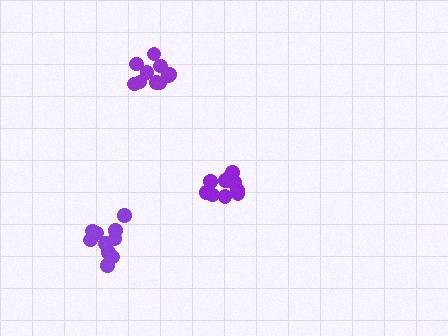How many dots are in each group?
Group 1: 12 dots, Group 2: 10 dots, Group 3: 10 dots (32 total).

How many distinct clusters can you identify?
There are 3 distinct clusters.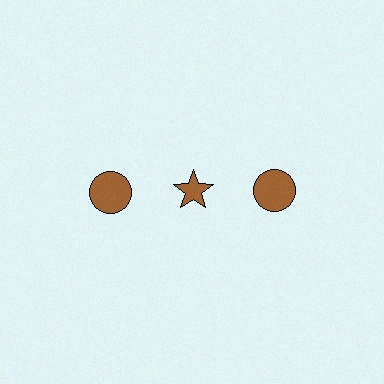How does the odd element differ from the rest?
It has a different shape: star instead of circle.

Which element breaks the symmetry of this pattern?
The brown star in the top row, second from left column breaks the symmetry. All other shapes are brown circles.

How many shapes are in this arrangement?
There are 3 shapes arranged in a grid pattern.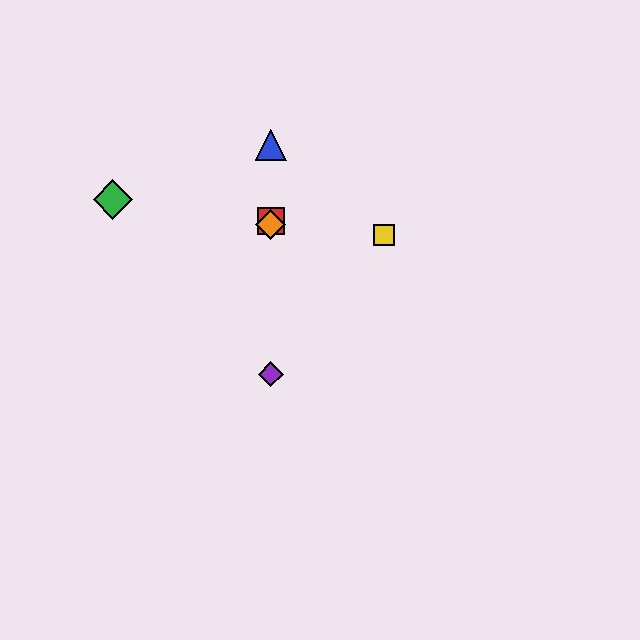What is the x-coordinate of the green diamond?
The green diamond is at x≈113.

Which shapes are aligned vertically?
The red square, the blue triangle, the purple diamond, the orange diamond are aligned vertically.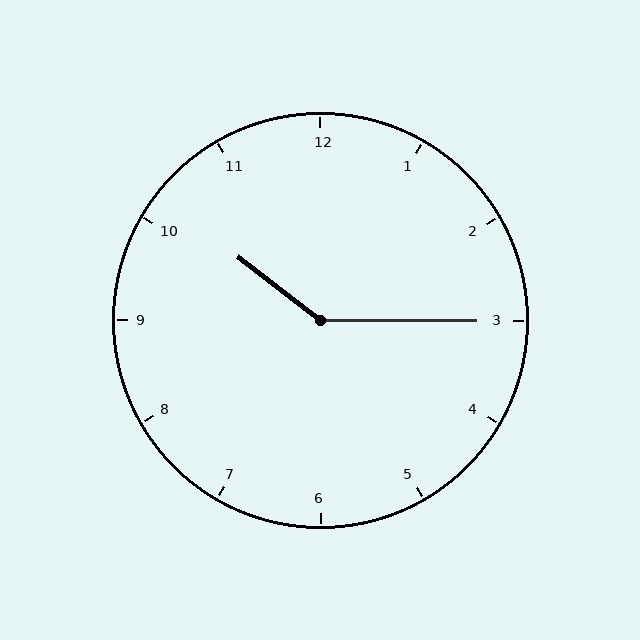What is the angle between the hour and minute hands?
Approximately 142 degrees.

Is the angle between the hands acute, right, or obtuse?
It is obtuse.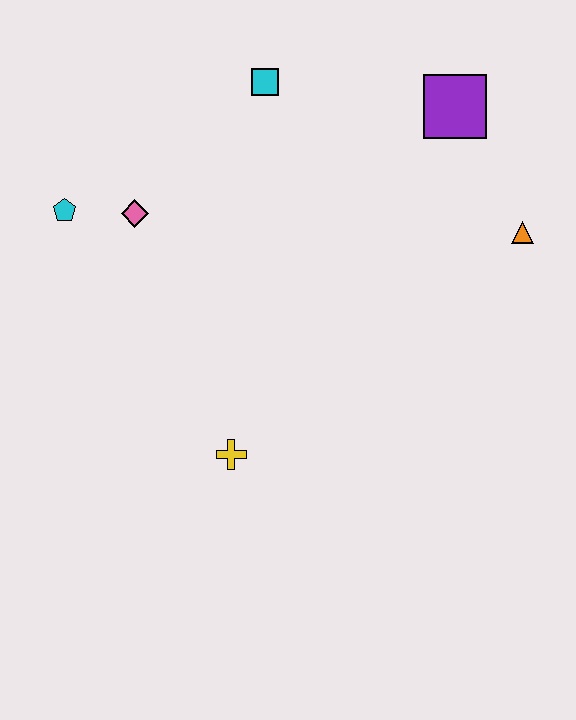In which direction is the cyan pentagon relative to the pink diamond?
The cyan pentagon is to the left of the pink diamond.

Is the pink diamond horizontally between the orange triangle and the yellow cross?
No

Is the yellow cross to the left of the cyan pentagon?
No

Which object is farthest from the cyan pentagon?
The orange triangle is farthest from the cyan pentagon.